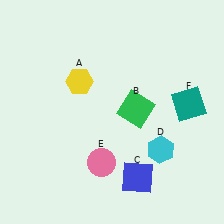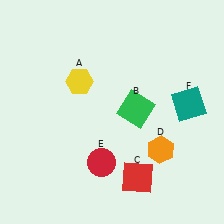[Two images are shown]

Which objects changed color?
C changed from blue to red. D changed from cyan to orange. E changed from pink to red.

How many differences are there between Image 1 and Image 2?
There are 3 differences between the two images.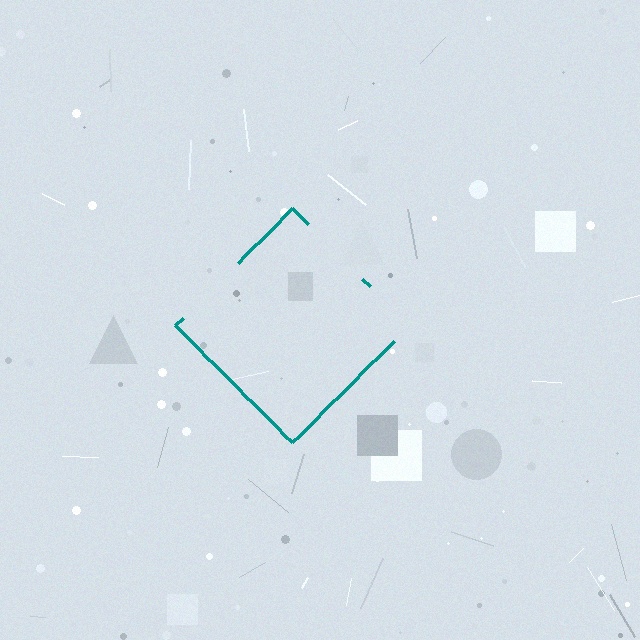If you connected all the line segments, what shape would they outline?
They would outline a diamond.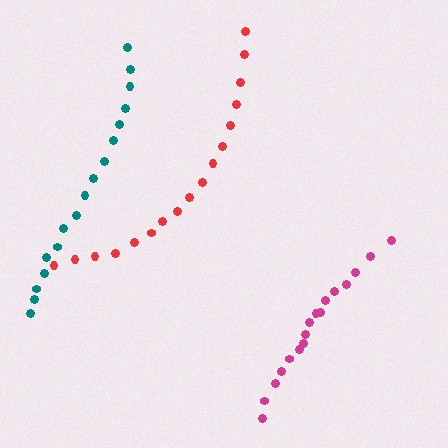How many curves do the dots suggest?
There are 3 distinct paths.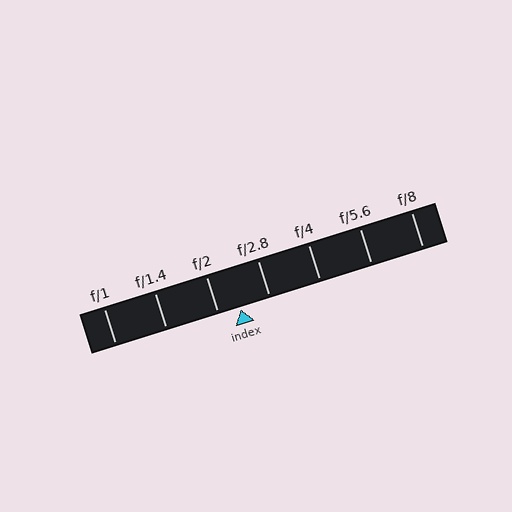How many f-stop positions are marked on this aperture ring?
There are 7 f-stop positions marked.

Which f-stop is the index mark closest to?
The index mark is closest to f/2.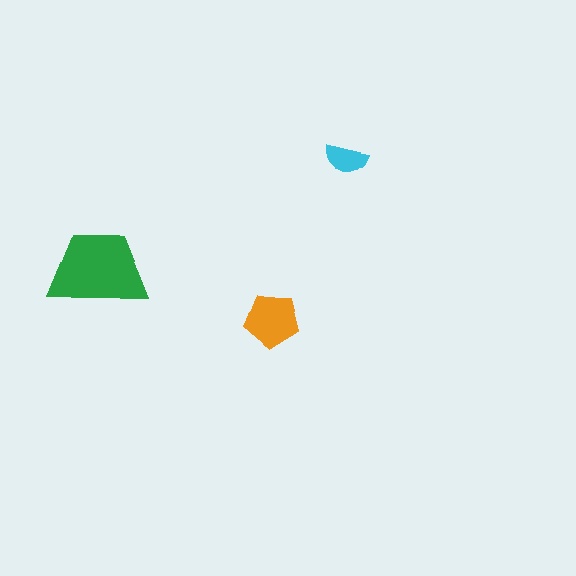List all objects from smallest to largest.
The cyan semicircle, the orange pentagon, the green trapezoid.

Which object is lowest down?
The orange pentagon is bottommost.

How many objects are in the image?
There are 3 objects in the image.